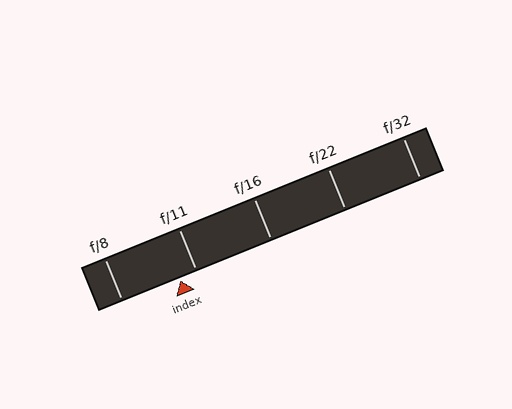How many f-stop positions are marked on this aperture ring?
There are 5 f-stop positions marked.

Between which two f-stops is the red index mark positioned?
The index mark is between f/8 and f/11.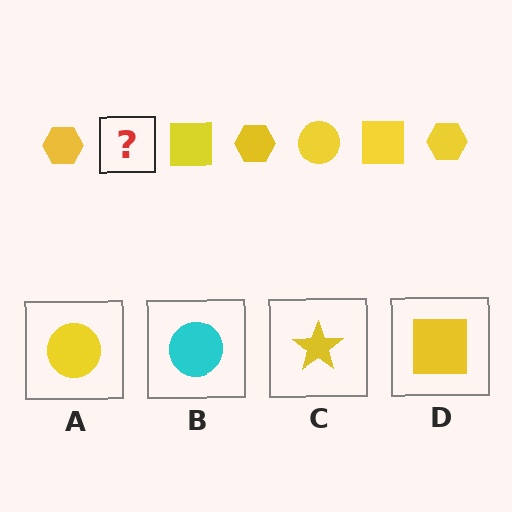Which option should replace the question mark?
Option A.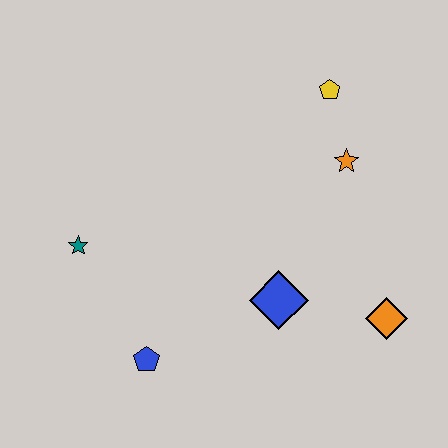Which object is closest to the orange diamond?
The blue diamond is closest to the orange diamond.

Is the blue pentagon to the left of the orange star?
Yes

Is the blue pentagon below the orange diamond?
Yes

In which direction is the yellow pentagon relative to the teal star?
The yellow pentagon is to the right of the teal star.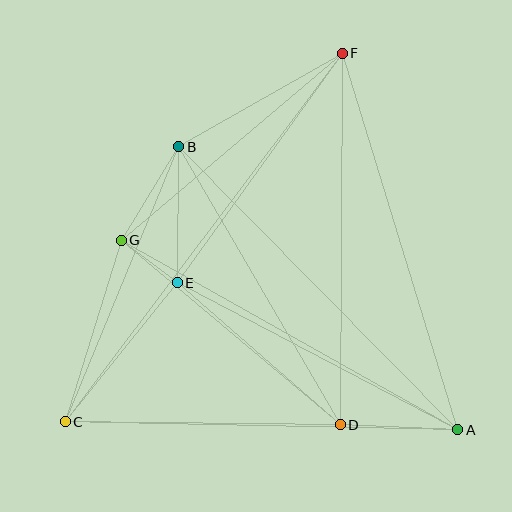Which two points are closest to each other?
Points E and G are closest to each other.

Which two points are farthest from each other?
Points C and F are farthest from each other.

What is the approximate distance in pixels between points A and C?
The distance between A and C is approximately 392 pixels.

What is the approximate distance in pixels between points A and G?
The distance between A and G is approximately 386 pixels.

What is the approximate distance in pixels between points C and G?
The distance between C and G is approximately 190 pixels.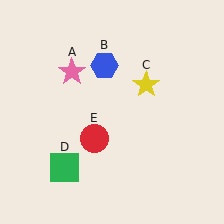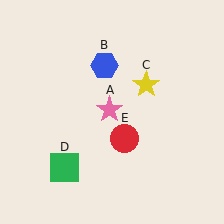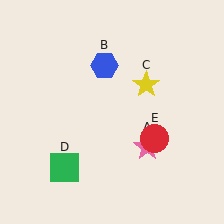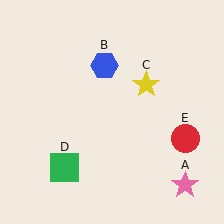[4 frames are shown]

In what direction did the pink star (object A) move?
The pink star (object A) moved down and to the right.